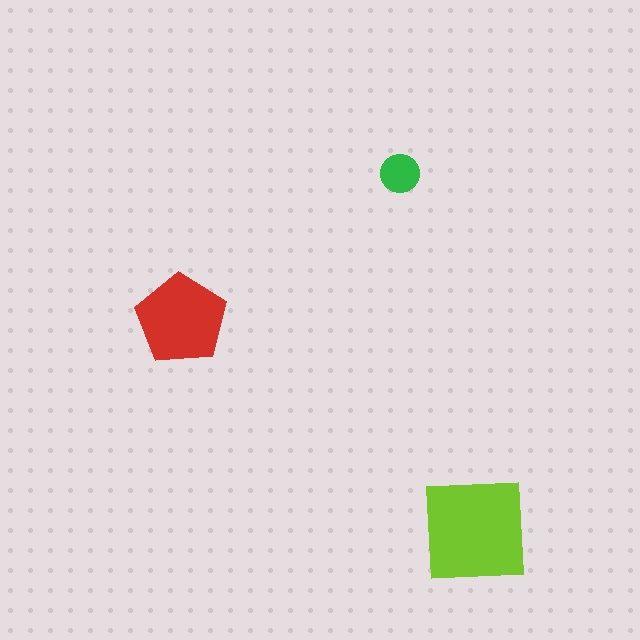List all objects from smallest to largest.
The green circle, the red pentagon, the lime square.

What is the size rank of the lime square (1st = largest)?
1st.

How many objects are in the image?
There are 3 objects in the image.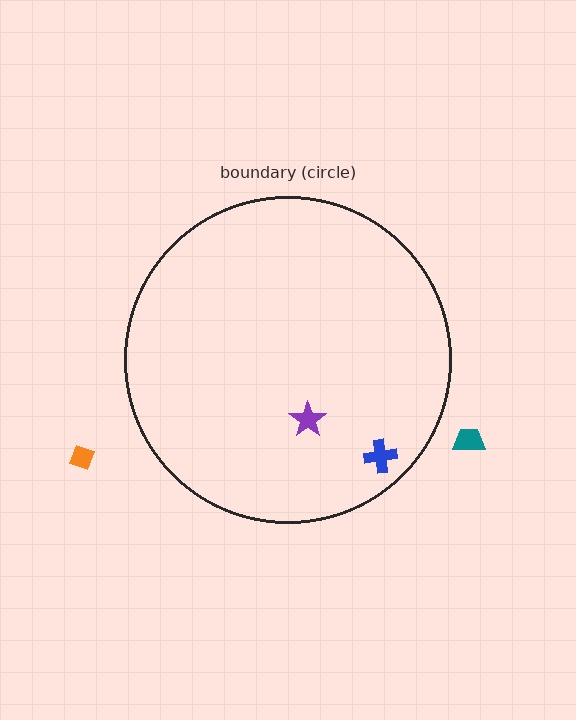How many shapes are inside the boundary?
2 inside, 2 outside.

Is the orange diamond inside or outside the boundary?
Outside.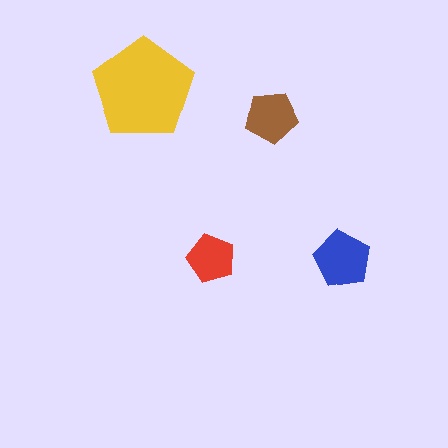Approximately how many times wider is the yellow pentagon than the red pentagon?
About 2 times wider.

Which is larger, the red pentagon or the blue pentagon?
The blue one.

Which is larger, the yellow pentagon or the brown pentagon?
The yellow one.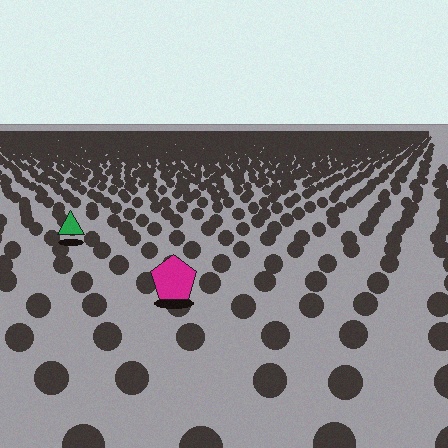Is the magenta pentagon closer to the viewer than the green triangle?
Yes. The magenta pentagon is closer — you can tell from the texture gradient: the ground texture is coarser near it.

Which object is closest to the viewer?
The magenta pentagon is closest. The texture marks near it are larger and more spread out.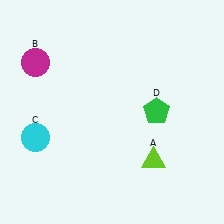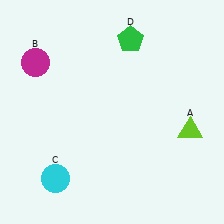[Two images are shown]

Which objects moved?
The objects that moved are: the lime triangle (A), the cyan circle (C), the green pentagon (D).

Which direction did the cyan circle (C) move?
The cyan circle (C) moved down.